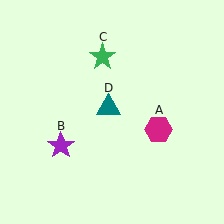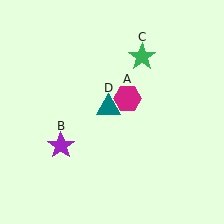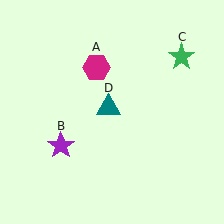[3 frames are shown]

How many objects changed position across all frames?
2 objects changed position: magenta hexagon (object A), green star (object C).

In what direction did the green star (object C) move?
The green star (object C) moved right.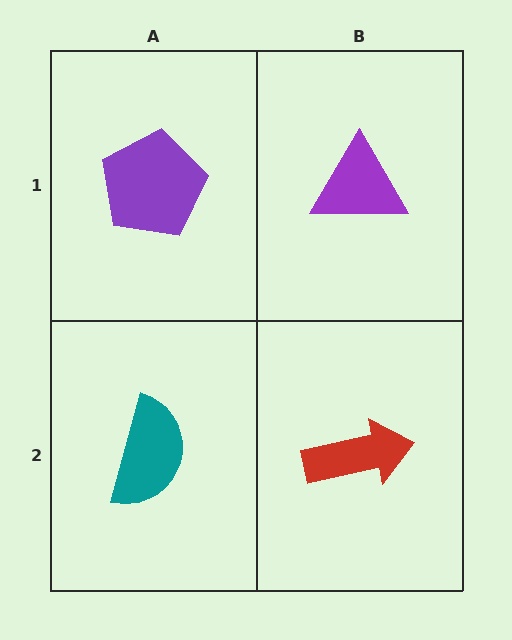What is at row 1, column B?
A purple triangle.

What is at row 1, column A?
A purple pentagon.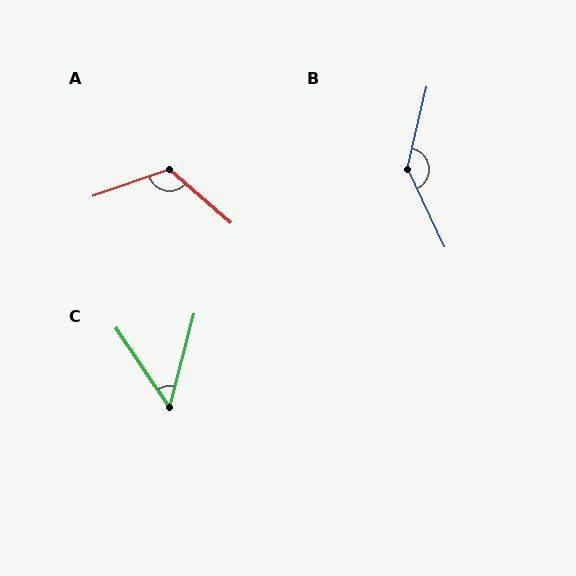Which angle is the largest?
B, at approximately 141 degrees.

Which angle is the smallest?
C, at approximately 49 degrees.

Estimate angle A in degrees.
Approximately 119 degrees.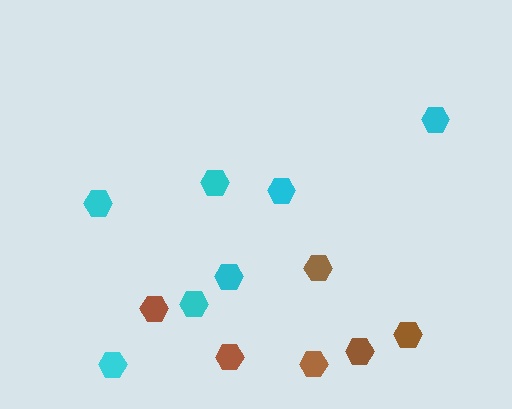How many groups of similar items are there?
There are 2 groups: one group of cyan hexagons (7) and one group of brown hexagons (6).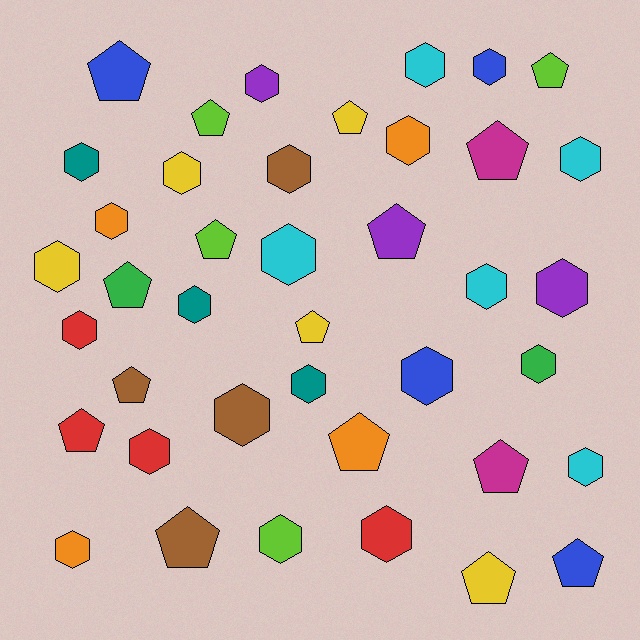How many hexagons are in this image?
There are 24 hexagons.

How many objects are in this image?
There are 40 objects.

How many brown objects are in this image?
There are 4 brown objects.